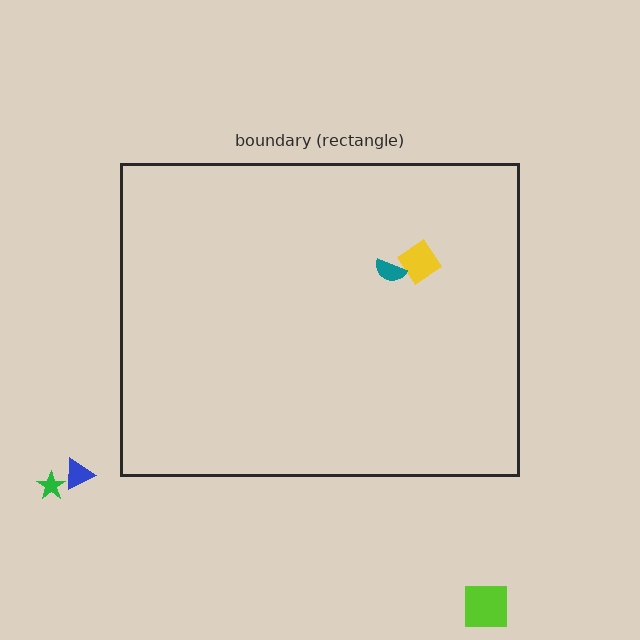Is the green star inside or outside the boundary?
Outside.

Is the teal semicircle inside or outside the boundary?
Inside.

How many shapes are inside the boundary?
2 inside, 3 outside.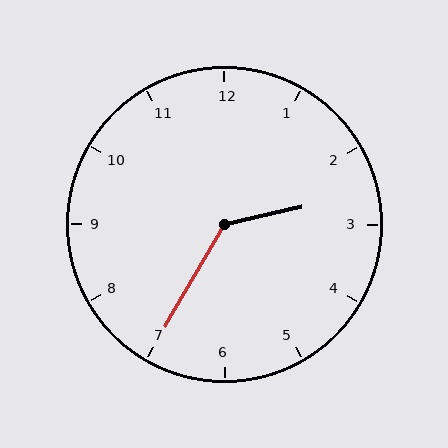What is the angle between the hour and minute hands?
Approximately 132 degrees.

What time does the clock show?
2:35.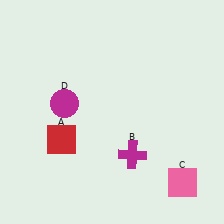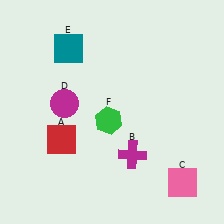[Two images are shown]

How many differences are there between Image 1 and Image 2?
There are 2 differences between the two images.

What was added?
A teal square (E), a green hexagon (F) were added in Image 2.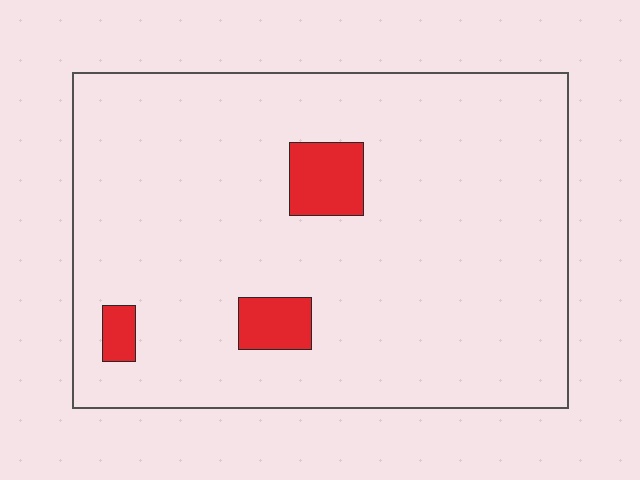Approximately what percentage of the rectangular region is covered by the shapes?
Approximately 5%.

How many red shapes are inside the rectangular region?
3.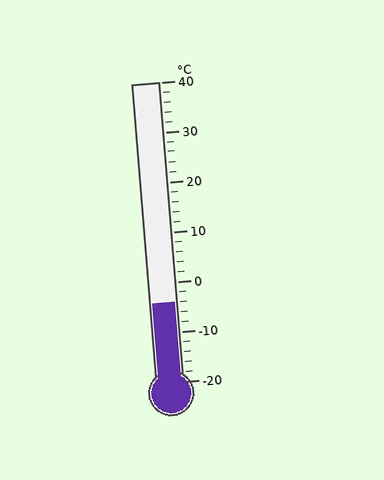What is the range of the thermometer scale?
The thermometer scale ranges from -20°C to 40°C.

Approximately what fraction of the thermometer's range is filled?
The thermometer is filled to approximately 25% of its range.